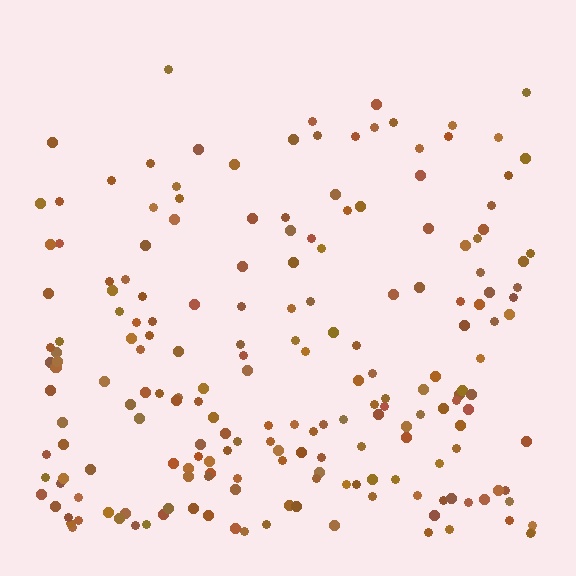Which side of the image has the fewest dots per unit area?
The top.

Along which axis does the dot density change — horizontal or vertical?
Vertical.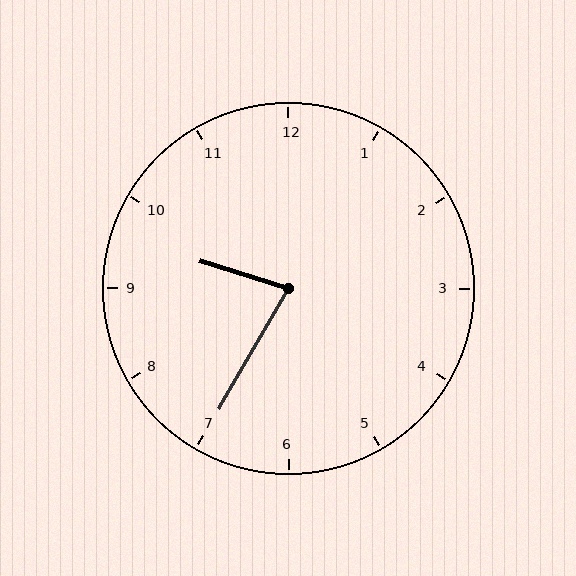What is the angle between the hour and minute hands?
Approximately 78 degrees.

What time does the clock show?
9:35.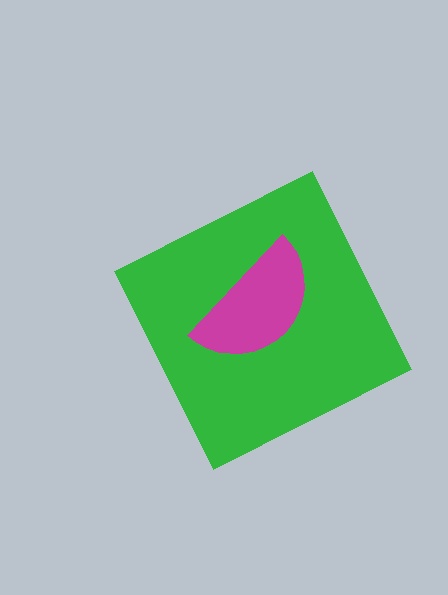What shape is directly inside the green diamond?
The magenta semicircle.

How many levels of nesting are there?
2.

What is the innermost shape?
The magenta semicircle.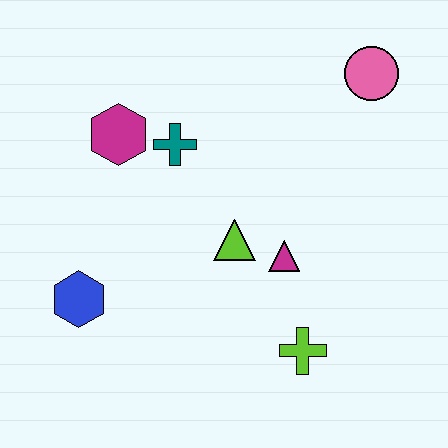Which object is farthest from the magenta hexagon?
The lime cross is farthest from the magenta hexagon.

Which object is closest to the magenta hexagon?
The teal cross is closest to the magenta hexagon.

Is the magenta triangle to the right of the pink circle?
No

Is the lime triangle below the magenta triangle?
No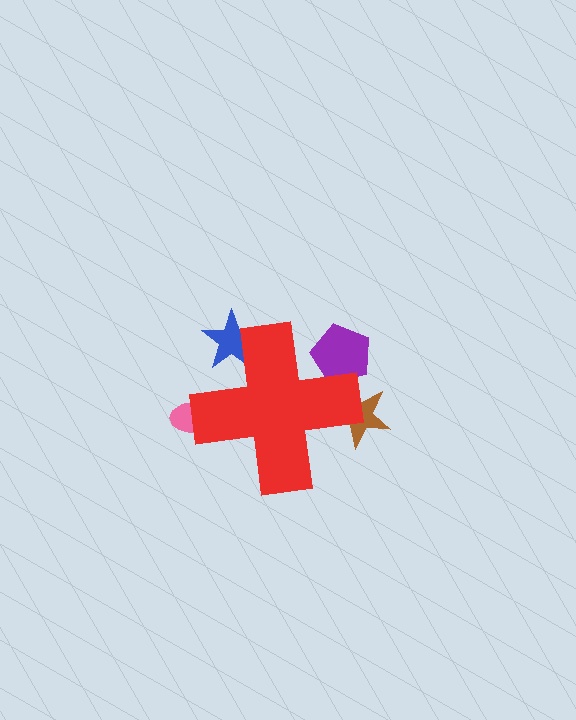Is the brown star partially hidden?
Yes, the brown star is partially hidden behind the red cross.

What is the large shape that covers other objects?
A red cross.